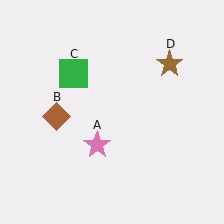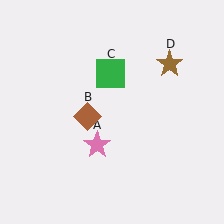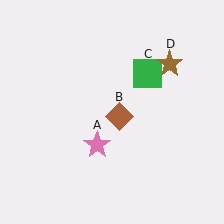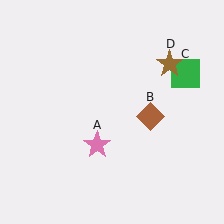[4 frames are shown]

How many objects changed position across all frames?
2 objects changed position: brown diamond (object B), green square (object C).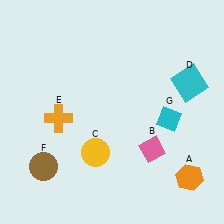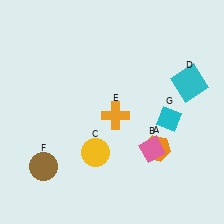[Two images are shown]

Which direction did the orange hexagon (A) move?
The orange hexagon (A) moved left.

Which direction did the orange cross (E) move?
The orange cross (E) moved right.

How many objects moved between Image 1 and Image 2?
2 objects moved between the two images.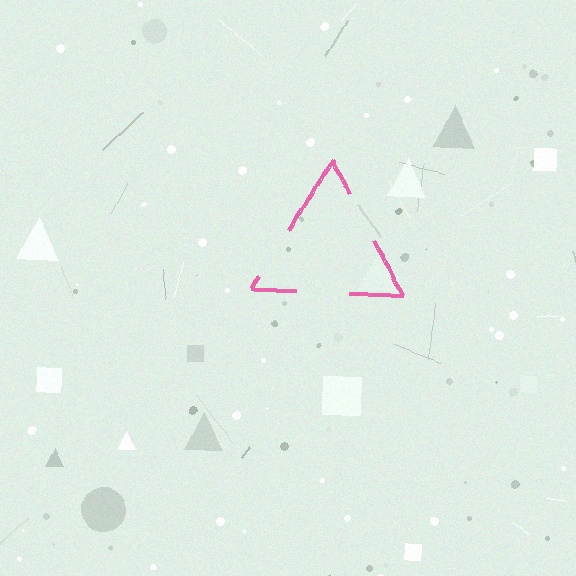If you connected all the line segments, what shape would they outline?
They would outline a triangle.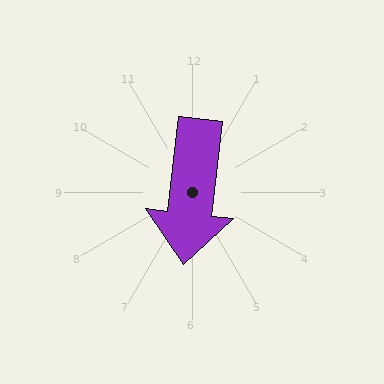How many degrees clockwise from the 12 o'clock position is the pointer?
Approximately 187 degrees.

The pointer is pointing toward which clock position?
Roughly 6 o'clock.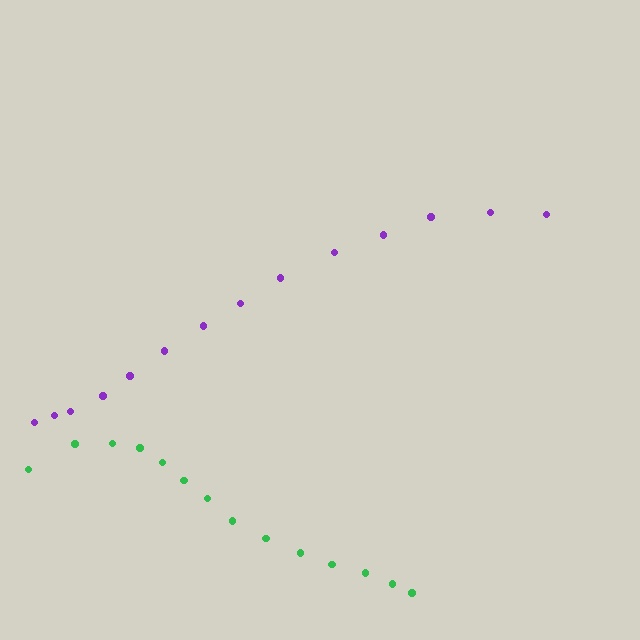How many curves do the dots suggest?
There are 2 distinct paths.